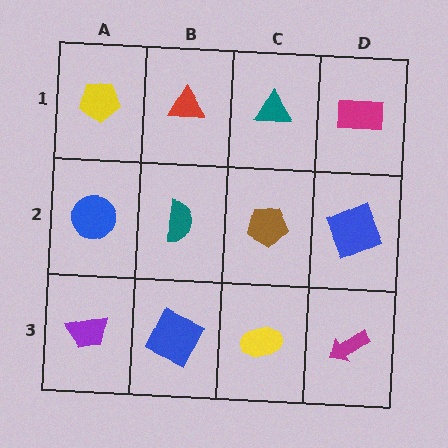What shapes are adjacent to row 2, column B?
A red triangle (row 1, column B), a blue square (row 3, column B), a blue circle (row 2, column A), a brown pentagon (row 2, column C).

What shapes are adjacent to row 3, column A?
A blue circle (row 2, column A), a blue square (row 3, column B).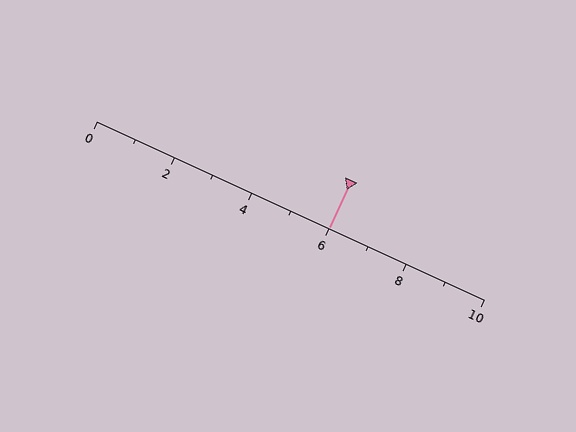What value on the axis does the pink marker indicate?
The marker indicates approximately 6.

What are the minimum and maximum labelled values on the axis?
The axis runs from 0 to 10.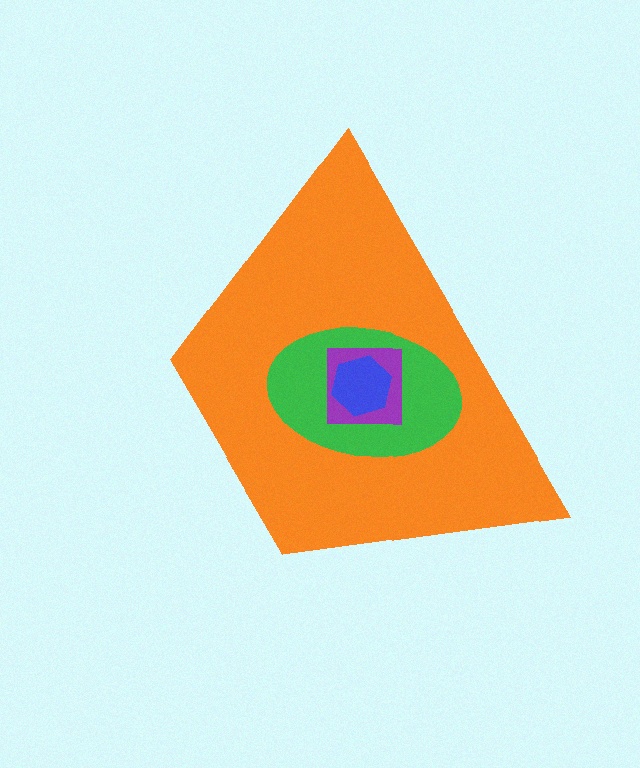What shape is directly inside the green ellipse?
The purple square.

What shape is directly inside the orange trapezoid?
The green ellipse.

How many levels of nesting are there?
4.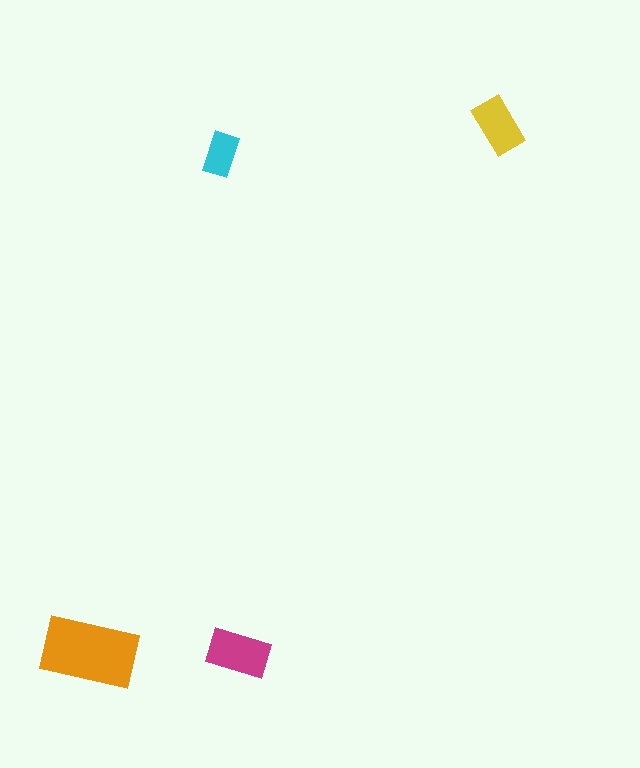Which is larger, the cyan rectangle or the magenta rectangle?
The magenta one.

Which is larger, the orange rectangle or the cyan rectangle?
The orange one.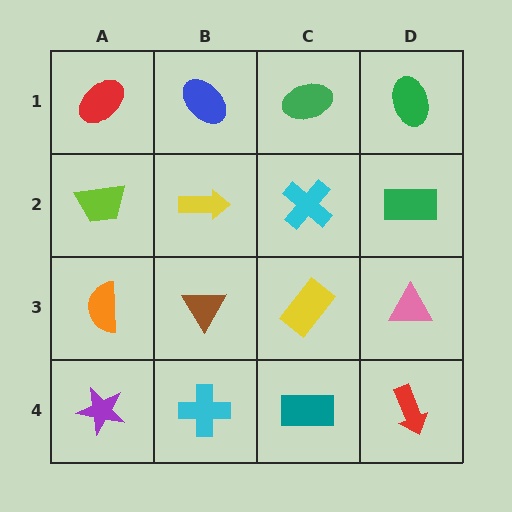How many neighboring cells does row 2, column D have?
3.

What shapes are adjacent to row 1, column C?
A cyan cross (row 2, column C), a blue ellipse (row 1, column B), a green ellipse (row 1, column D).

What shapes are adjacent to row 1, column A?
A lime trapezoid (row 2, column A), a blue ellipse (row 1, column B).